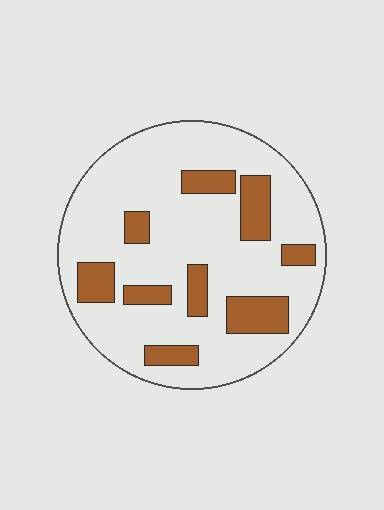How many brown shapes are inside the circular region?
9.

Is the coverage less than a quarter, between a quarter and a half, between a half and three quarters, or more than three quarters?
Less than a quarter.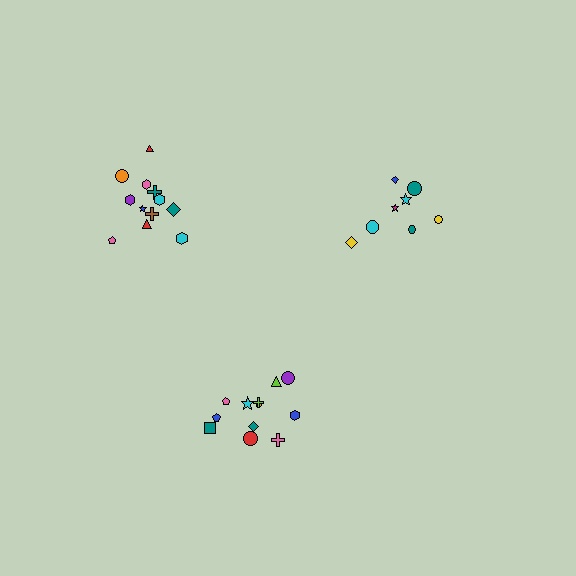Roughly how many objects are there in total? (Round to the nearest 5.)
Roughly 30 objects in total.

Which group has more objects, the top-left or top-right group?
The top-left group.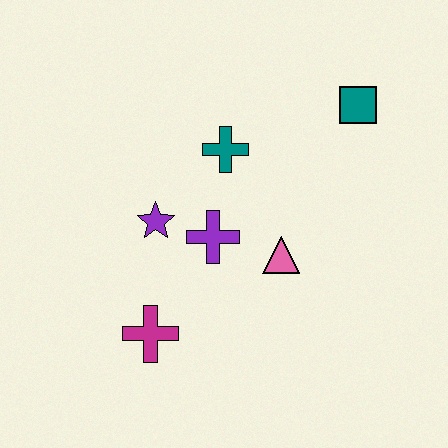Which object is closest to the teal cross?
The purple cross is closest to the teal cross.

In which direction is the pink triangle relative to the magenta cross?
The pink triangle is to the right of the magenta cross.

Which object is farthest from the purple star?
The teal square is farthest from the purple star.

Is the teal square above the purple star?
Yes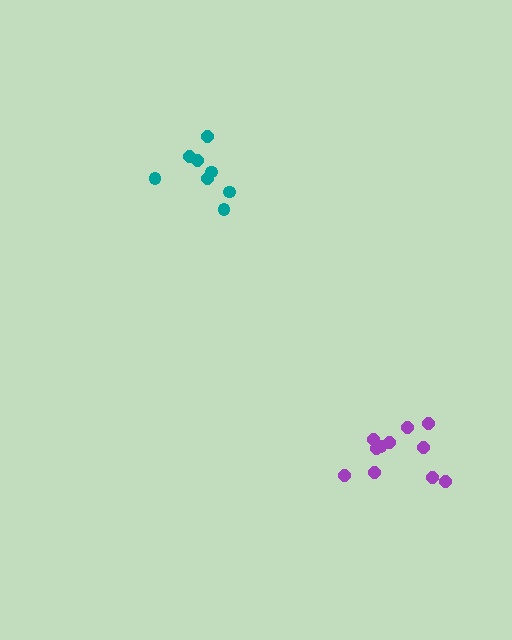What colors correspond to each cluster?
The clusters are colored: purple, teal.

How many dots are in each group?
Group 1: 11 dots, Group 2: 8 dots (19 total).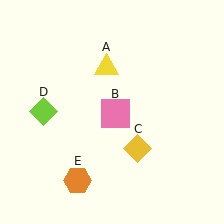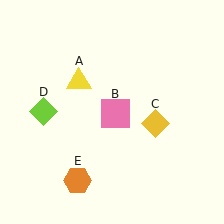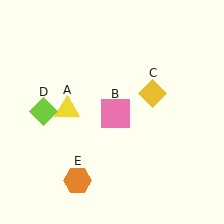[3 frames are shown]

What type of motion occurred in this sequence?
The yellow triangle (object A), yellow diamond (object C) rotated counterclockwise around the center of the scene.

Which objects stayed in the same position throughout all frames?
Pink square (object B) and lime diamond (object D) and orange hexagon (object E) remained stationary.